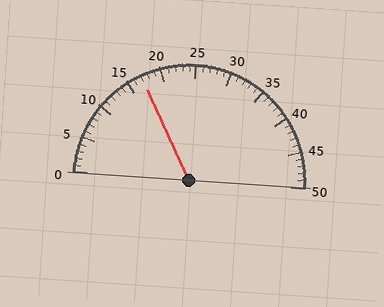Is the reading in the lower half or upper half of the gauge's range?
The reading is in the lower half of the range (0 to 50).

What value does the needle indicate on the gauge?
The needle indicates approximately 17.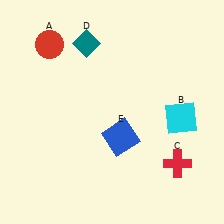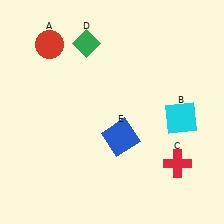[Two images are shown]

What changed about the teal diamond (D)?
In Image 1, D is teal. In Image 2, it changed to green.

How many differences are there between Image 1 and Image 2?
There is 1 difference between the two images.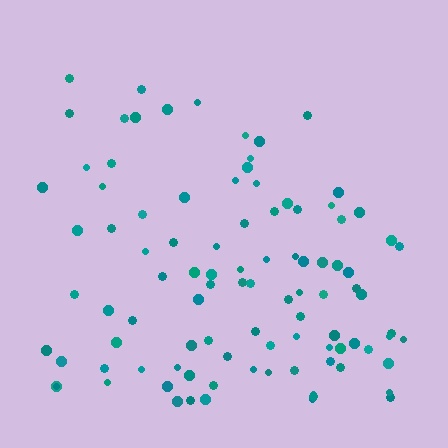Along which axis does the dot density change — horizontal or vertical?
Vertical.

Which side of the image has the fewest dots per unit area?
The top.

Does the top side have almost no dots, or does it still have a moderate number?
Still a moderate number, just noticeably fewer than the bottom.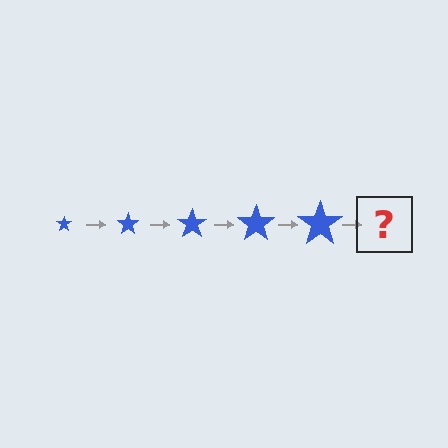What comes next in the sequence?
The next element should be a blue star, larger than the previous one.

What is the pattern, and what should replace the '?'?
The pattern is that the star gets progressively larger each step. The '?' should be a blue star, larger than the previous one.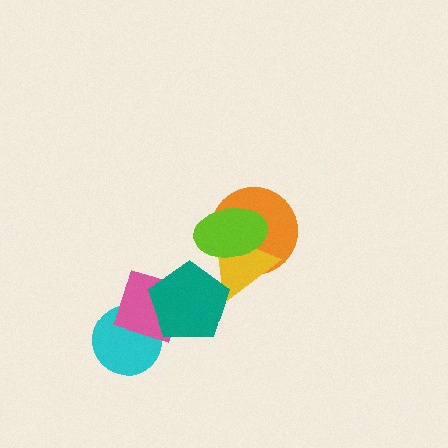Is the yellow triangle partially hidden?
Yes, it is partially covered by another shape.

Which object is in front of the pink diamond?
The teal pentagon is in front of the pink diamond.